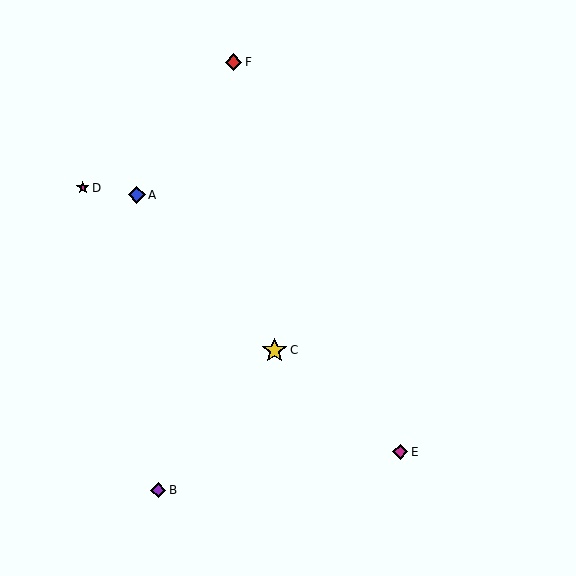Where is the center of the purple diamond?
The center of the purple diamond is at (158, 490).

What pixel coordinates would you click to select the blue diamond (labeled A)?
Click at (137, 195) to select the blue diamond A.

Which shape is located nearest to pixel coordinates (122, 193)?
The blue diamond (labeled A) at (137, 195) is nearest to that location.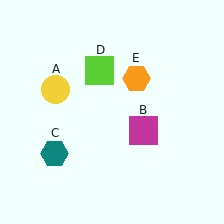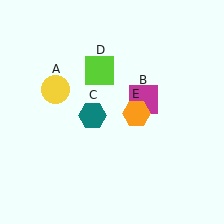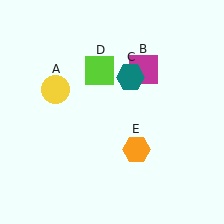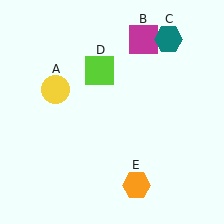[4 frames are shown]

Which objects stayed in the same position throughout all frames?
Yellow circle (object A) and lime square (object D) remained stationary.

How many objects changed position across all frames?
3 objects changed position: magenta square (object B), teal hexagon (object C), orange hexagon (object E).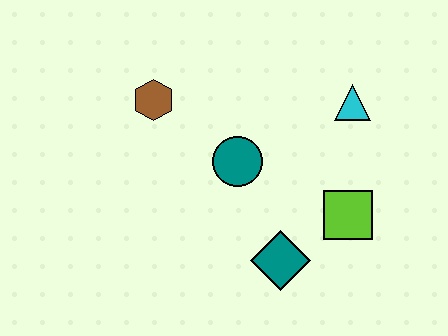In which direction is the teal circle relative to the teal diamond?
The teal circle is above the teal diamond.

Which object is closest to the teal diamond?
The lime square is closest to the teal diamond.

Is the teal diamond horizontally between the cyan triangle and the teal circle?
Yes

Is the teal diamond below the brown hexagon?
Yes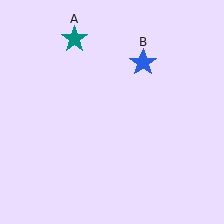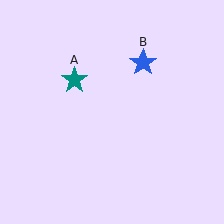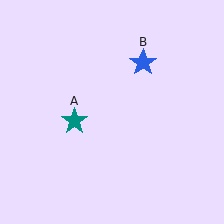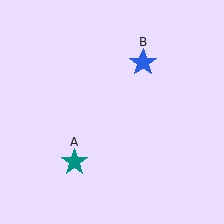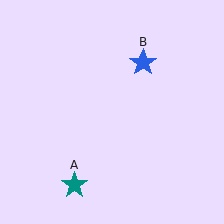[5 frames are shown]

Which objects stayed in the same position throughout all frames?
Blue star (object B) remained stationary.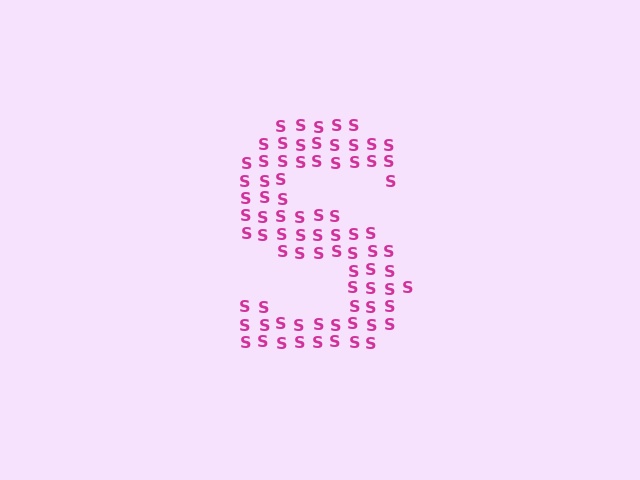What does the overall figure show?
The overall figure shows the letter S.